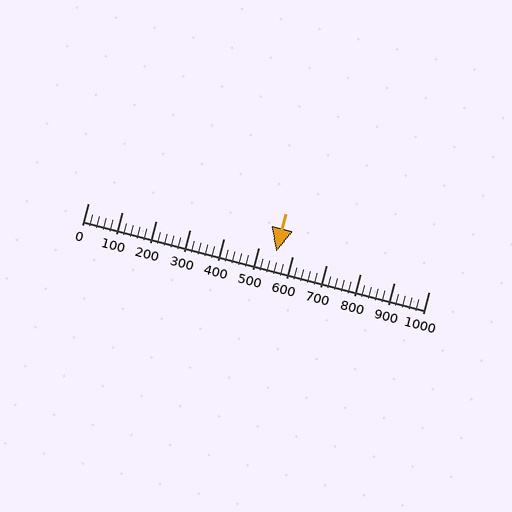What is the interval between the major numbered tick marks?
The major tick marks are spaced 100 units apart.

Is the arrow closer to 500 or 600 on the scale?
The arrow is closer to 600.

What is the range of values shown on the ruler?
The ruler shows values from 0 to 1000.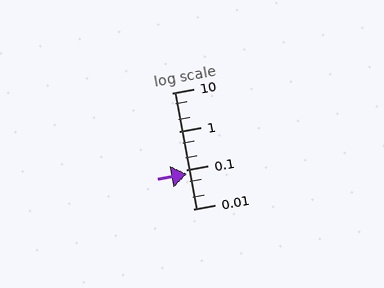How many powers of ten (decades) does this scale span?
The scale spans 3 decades, from 0.01 to 10.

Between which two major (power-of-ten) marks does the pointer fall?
The pointer is between 0.01 and 0.1.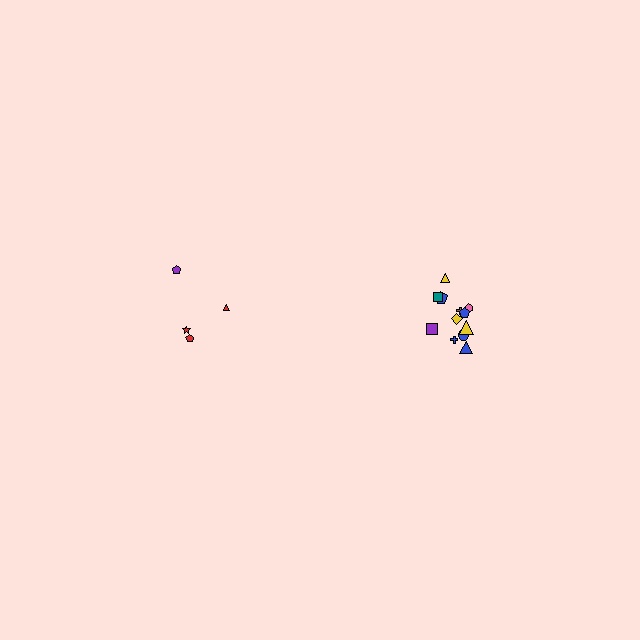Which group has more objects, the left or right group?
The right group.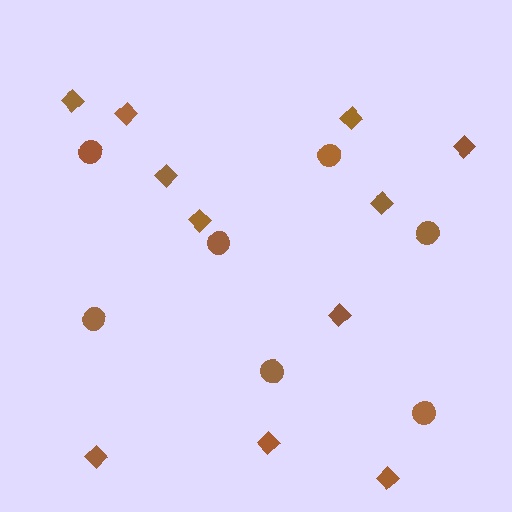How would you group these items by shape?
There are 2 groups: one group of circles (7) and one group of diamonds (11).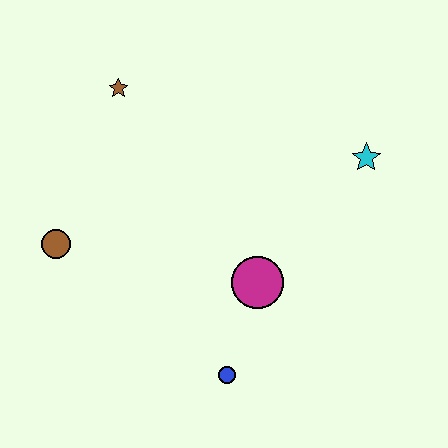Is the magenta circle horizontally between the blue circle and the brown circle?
No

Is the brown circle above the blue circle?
Yes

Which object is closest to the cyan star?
The magenta circle is closest to the cyan star.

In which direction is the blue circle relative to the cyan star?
The blue circle is below the cyan star.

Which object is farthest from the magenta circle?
The brown star is farthest from the magenta circle.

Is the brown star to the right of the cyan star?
No